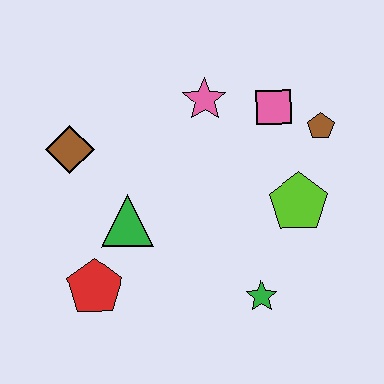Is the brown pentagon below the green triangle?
No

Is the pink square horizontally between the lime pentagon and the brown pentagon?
No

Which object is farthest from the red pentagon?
The brown pentagon is farthest from the red pentagon.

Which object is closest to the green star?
The lime pentagon is closest to the green star.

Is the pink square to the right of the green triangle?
Yes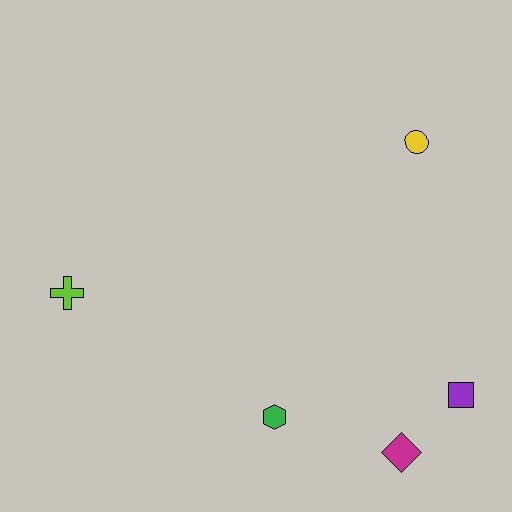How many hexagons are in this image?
There is 1 hexagon.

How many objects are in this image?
There are 5 objects.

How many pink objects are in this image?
There are no pink objects.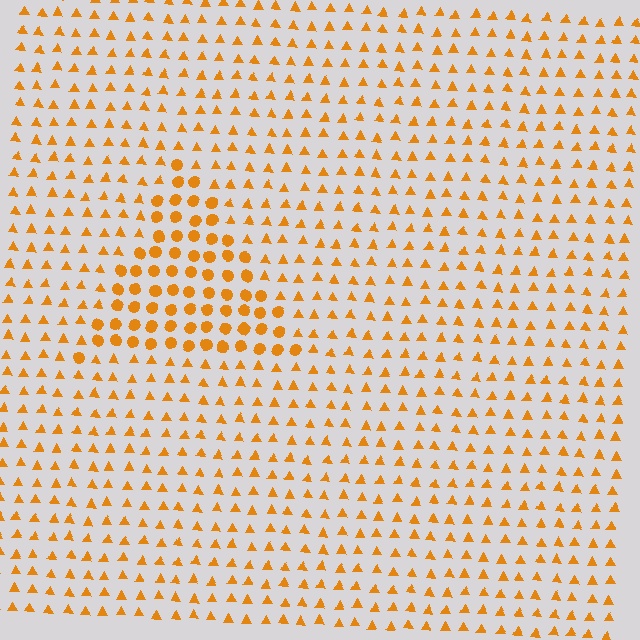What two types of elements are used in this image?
The image uses circles inside the triangle region and triangles outside it.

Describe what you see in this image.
The image is filled with small orange elements arranged in a uniform grid. A triangle-shaped region contains circles, while the surrounding area contains triangles. The boundary is defined purely by the change in element shape.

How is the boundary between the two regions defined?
The boundary is defined by a change in element shape: circles inside vs. triangles outside. All elements share the same color and spacing.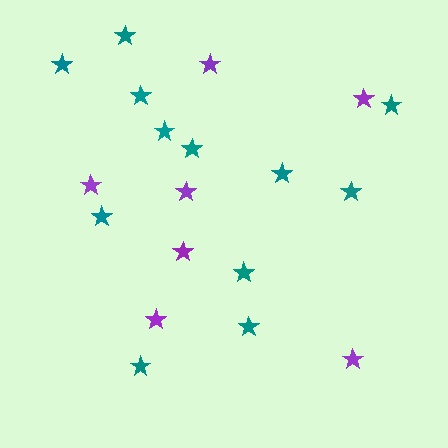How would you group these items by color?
There are 2 groups: one group of teal stars (12) and one group of purple stars (7).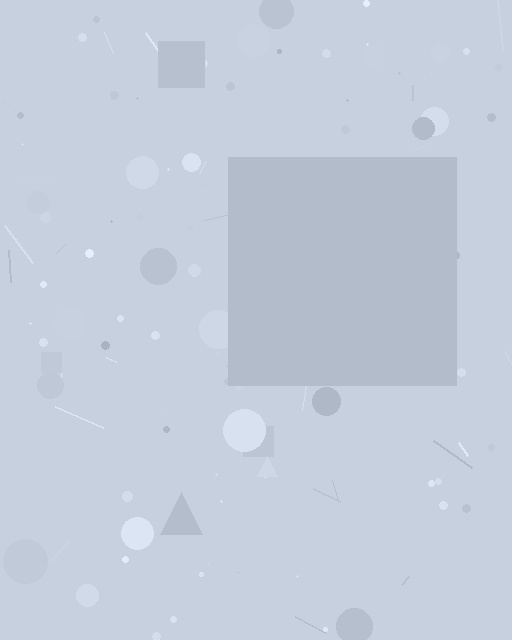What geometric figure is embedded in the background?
A square is embedded in the background.